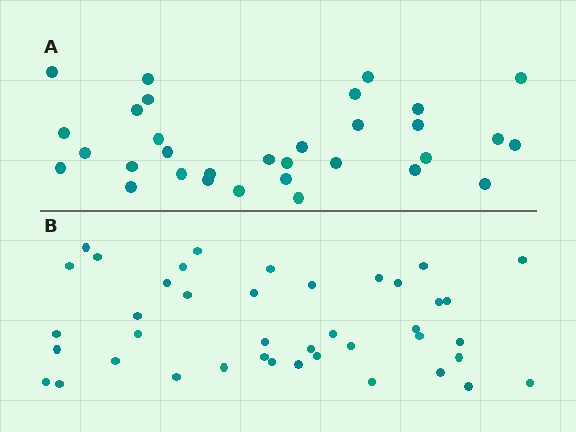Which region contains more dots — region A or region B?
Region B (the bottom region) has more dots.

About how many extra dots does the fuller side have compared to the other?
Region B has roughly 8 or so more dots than region A.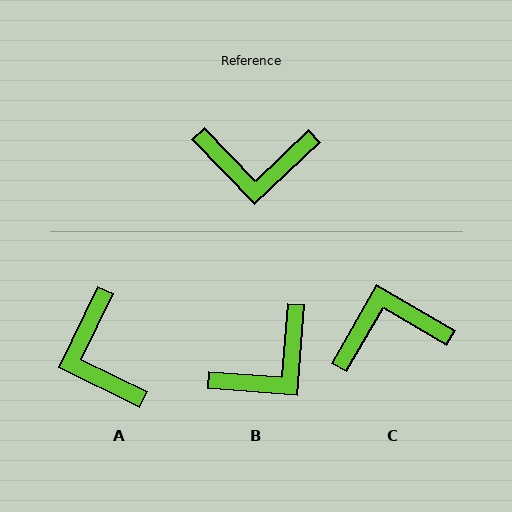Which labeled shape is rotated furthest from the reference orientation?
C, about 164 degrees away.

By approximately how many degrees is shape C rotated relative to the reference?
Approximately 164 degrees clockwise.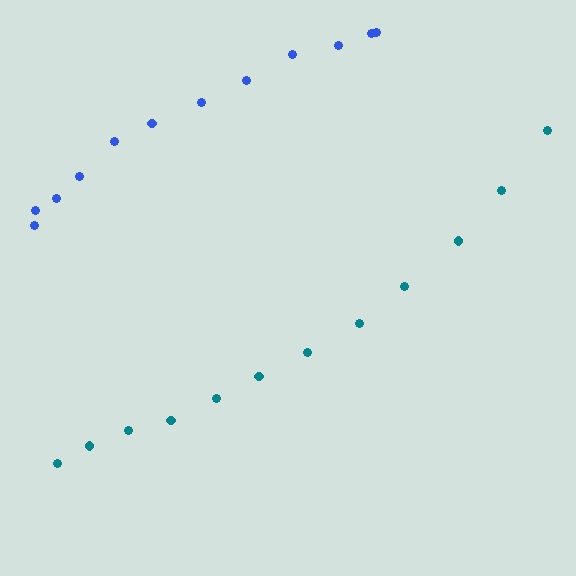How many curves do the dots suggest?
There are 2 distinct paths.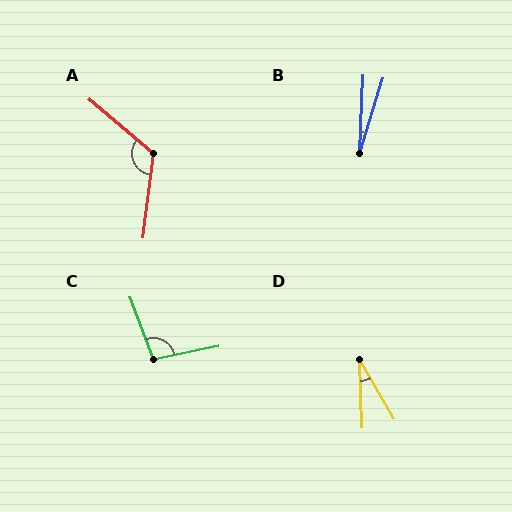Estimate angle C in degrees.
Approximately 99 degrees.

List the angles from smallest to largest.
B (15°), D (28°), C (99°), A (123°).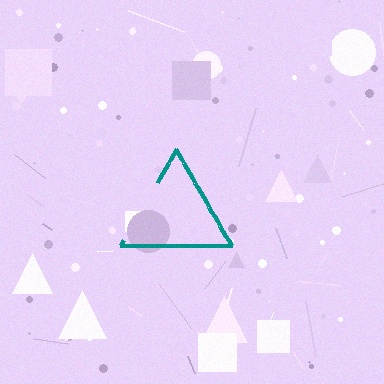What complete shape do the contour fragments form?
The contour fragments form a triangle.